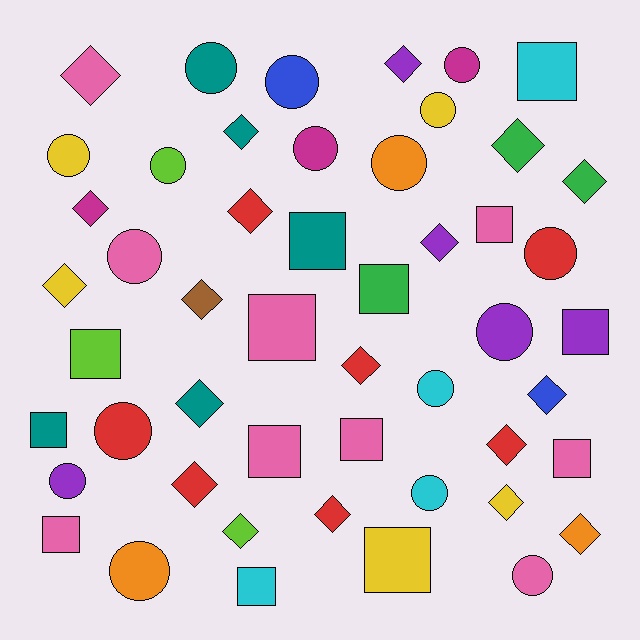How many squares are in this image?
There are 14 squares.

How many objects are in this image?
There are 50 objects.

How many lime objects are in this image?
There are 3 lime objects.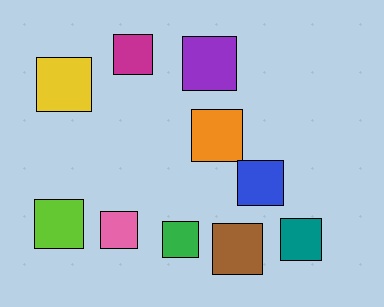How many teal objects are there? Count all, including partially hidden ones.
There is 1 teal object.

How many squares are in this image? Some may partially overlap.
There are 10 squares.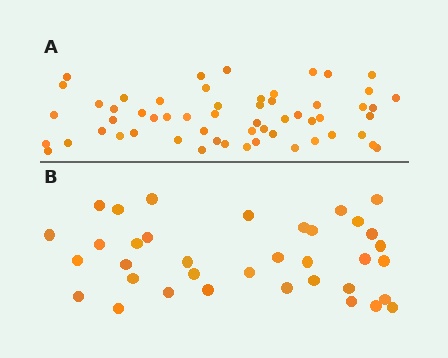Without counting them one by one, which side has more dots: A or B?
Region A (the top region) has more dots.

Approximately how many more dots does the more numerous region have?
Region A has approximately 20 more dots than region B.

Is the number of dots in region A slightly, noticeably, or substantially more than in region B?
Region A has substantially more. The ratio is roughly 1.6 to 1.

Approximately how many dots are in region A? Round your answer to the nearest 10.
About 60 dots. (The exact count is 57, which rounds to 60.)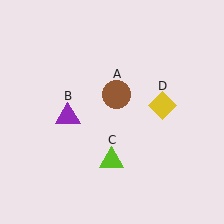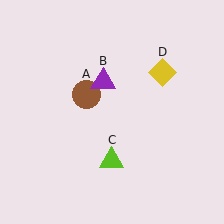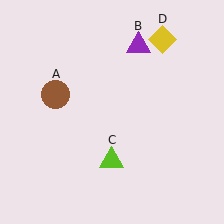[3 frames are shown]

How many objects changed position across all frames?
3 objects changed position: brown circle (object A), purple triangle (object B), yellow diamond (object D).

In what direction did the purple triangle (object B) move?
The purple triangle (object B) moved up and to the right.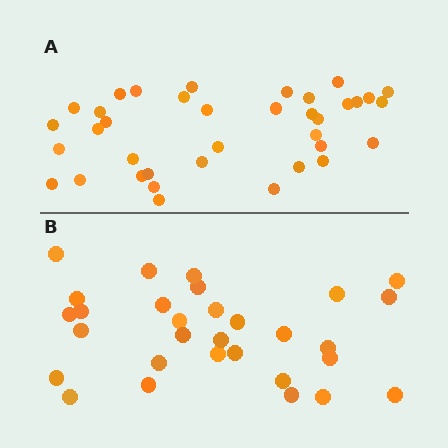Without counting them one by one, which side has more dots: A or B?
Region A (the top region) has more dots.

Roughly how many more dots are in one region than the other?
Region A has roughly 8 or so more dots than region B.